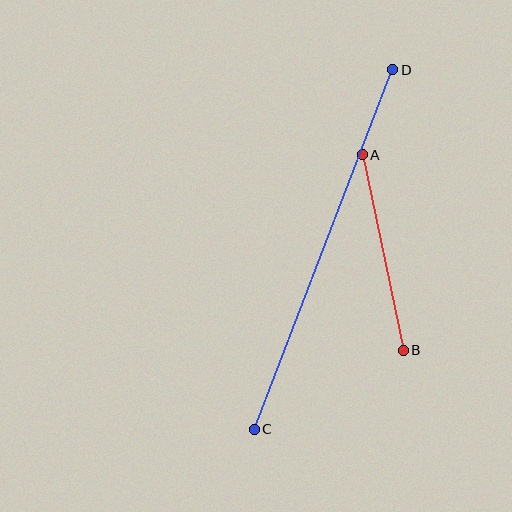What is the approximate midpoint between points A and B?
The midpoint is at approximately (383, 253) pixels.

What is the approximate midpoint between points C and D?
The midpoint is at approximately (324, 250) pixels.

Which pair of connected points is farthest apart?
Points C and D are farthest apart.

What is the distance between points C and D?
The distance is approximately 385 pixels.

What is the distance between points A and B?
The distance is approximately 200 pixels.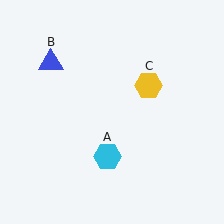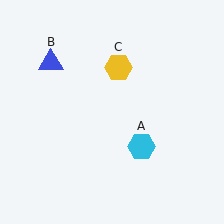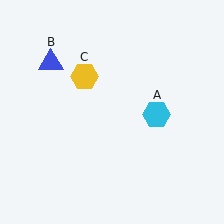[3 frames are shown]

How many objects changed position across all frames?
2 objects changed position: cyan hexagon (object A), yellow hexagon (object C).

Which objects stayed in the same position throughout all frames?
Blue triangle (object B) remained stationary.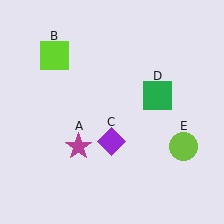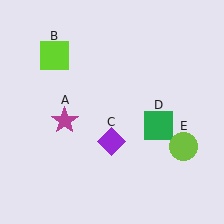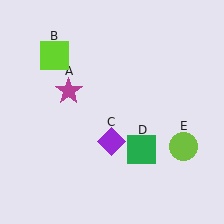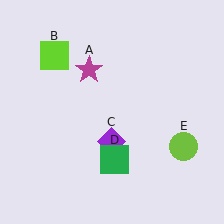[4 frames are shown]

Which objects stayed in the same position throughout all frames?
Lime square (object B) and purple diamond (object C) and lime circle (object E) remained stationary.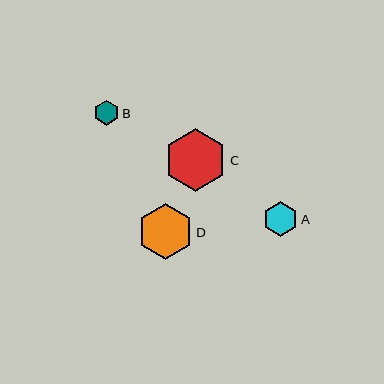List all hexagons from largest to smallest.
From largest to smallest: C, D, A, B.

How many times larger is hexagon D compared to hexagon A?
Hexagon D is approximately 1.6 times the size of hexagon A.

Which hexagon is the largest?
Hexagon C is the largest with a size of approximately 62 pixels.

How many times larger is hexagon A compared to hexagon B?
Hexagon A is approximately 1.4 times the size of hexagon B.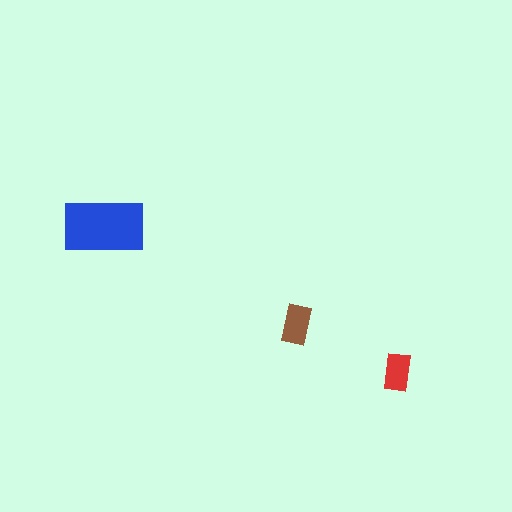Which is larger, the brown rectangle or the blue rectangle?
The blue one.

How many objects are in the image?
There are 3 objects in the image.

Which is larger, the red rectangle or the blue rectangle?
The blue one.